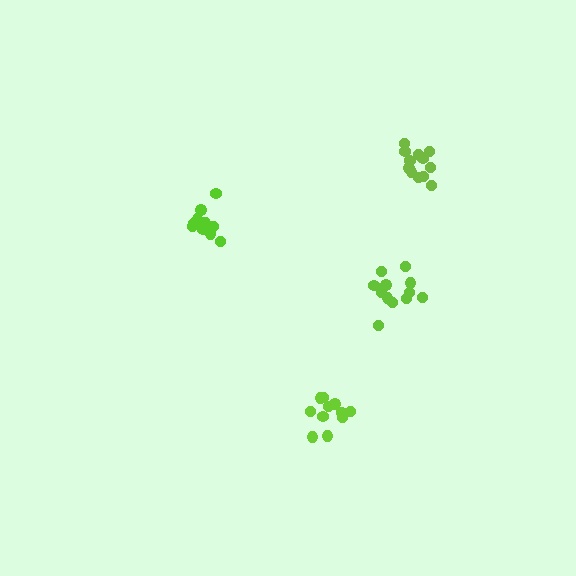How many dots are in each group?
Group 1: 12 dots, Group 2: 12 dots, Group 3: 12 dots, Group 4: 11 dots (47 total).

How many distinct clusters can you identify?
There are 4 distinct clusters.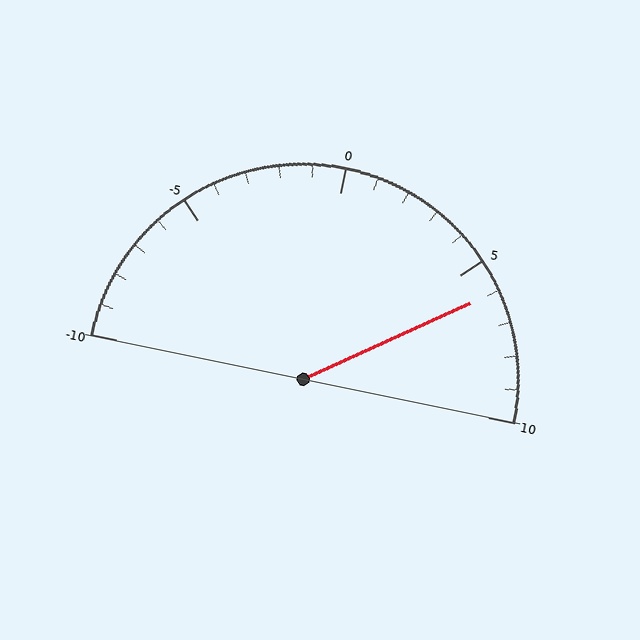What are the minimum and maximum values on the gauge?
The gauge ranges from -10 to 10.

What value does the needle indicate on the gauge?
The needle indicates approximately 6.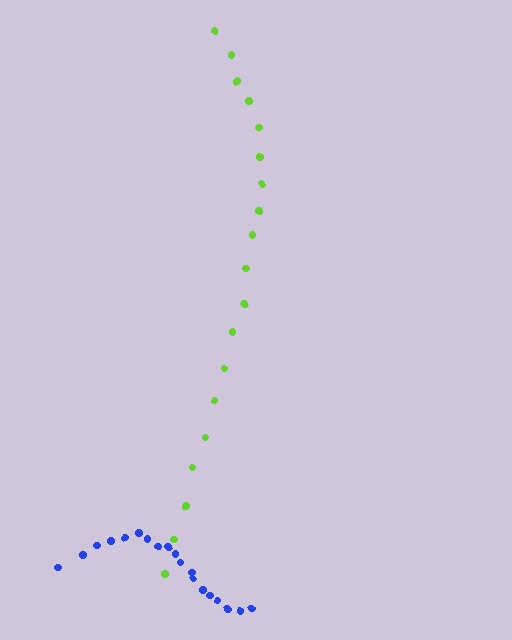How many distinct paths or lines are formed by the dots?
There are 2 distinct paths.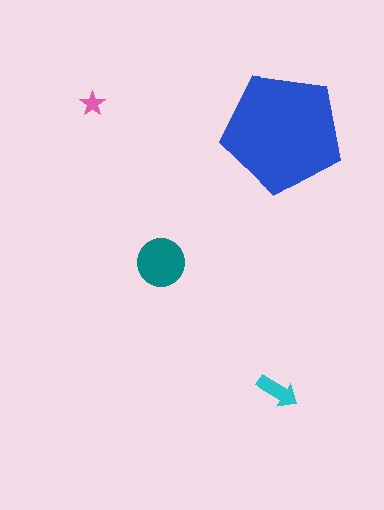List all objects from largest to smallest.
The blue pentagon, the teal circle, the cyan arrow, the pink star.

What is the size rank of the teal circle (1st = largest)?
2nd.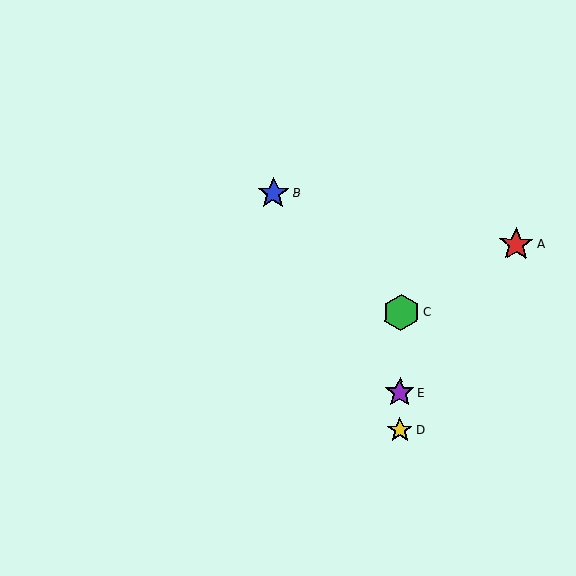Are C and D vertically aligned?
Yes, both are at x≈401.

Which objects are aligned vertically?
Objects C, D, E are aligned vertically.